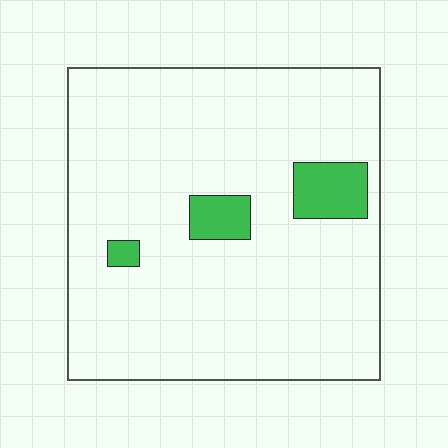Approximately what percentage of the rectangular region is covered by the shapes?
Approximately 10%.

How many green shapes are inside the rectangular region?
3.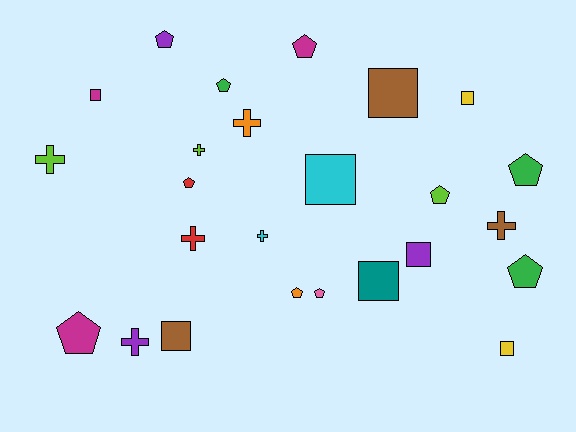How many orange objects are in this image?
There are 2 orange objects.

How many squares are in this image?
There are 8 squares.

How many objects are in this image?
There are 25 objects.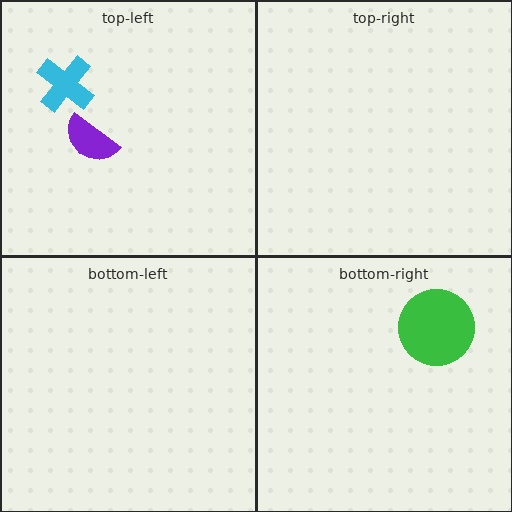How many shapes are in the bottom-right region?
1.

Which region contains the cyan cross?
The top-left region.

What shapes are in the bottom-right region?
The green circle.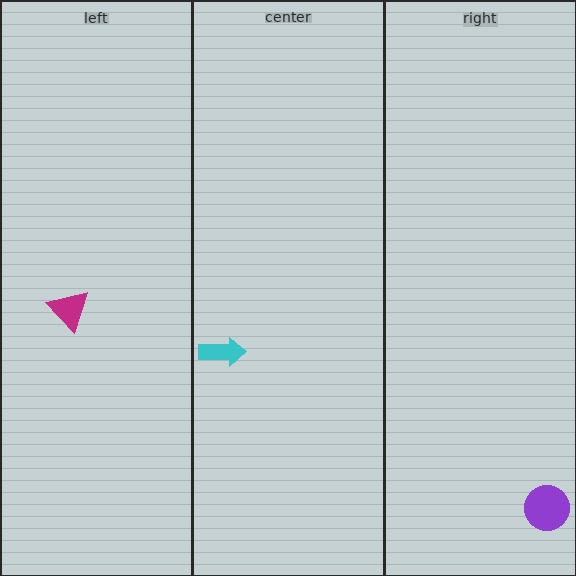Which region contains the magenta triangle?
The left region.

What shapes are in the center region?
The cyan arrow.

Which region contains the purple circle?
The right region.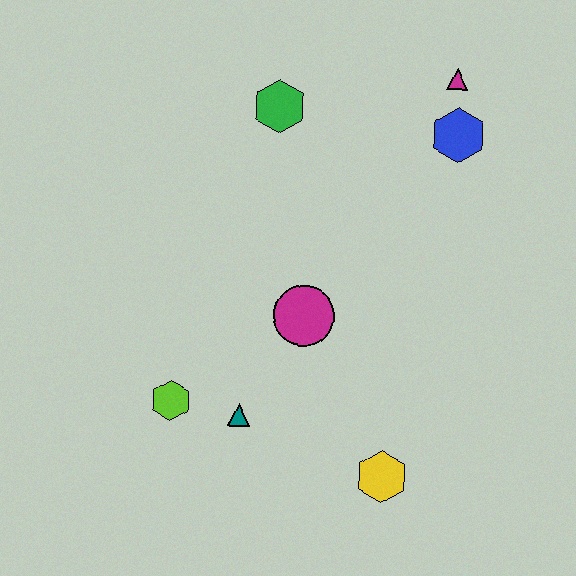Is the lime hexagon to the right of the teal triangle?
No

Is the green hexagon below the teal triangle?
No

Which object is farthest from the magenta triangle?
The lime hexagon is farthest from the magenta triangle.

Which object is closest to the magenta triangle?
The blue hexagon is closest to the magenta triangle.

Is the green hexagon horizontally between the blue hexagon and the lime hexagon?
Yes